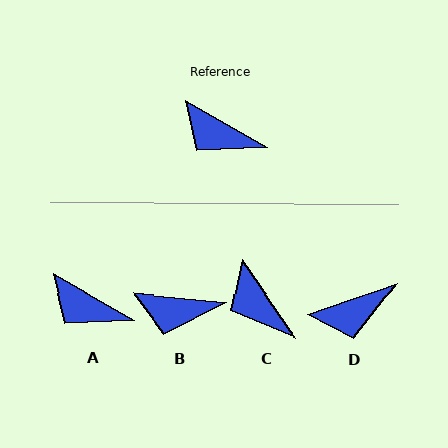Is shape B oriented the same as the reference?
No, it is off by about 24 degrees.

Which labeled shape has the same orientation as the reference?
A.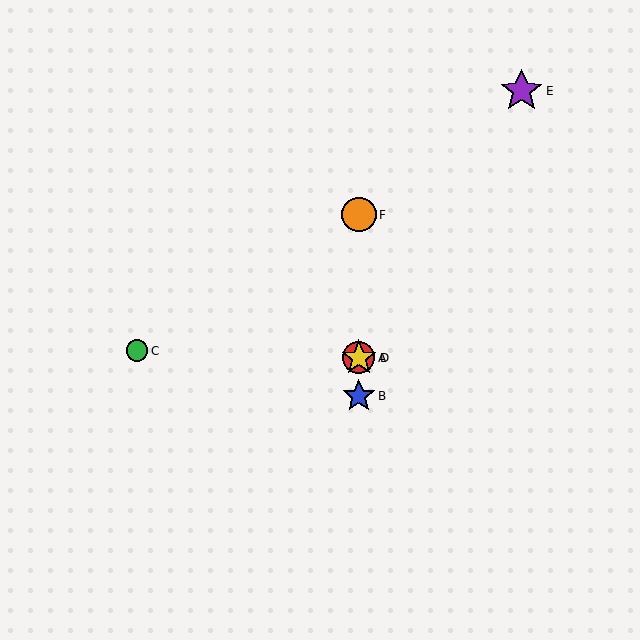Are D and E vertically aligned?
No, D is at x≈359 and E is at x≈521.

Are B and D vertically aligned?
Yes, both are at x≈359.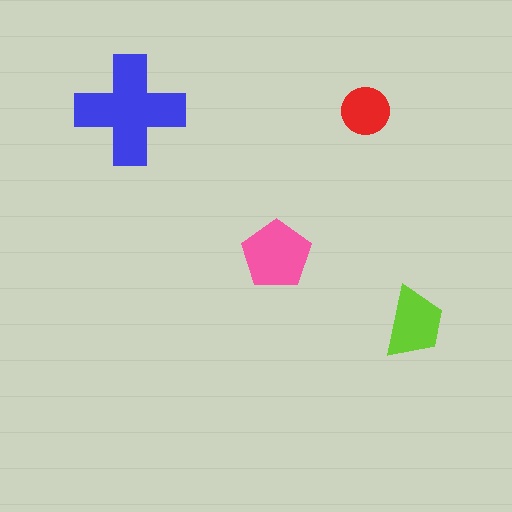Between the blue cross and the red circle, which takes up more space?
The blue cross.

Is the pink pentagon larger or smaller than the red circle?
Larger.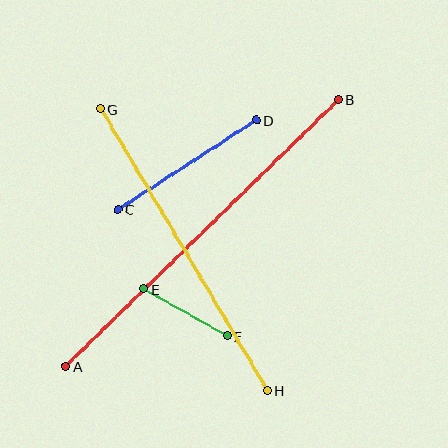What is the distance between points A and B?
The distance is approximately 381 pixels.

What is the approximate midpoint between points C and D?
The midpoint is at approximately (187, 165) pixels.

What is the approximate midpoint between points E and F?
The midpoint is at approximately (185, 312) pixels.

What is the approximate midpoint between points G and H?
The midpoint is at approximately (184, 250) pixels.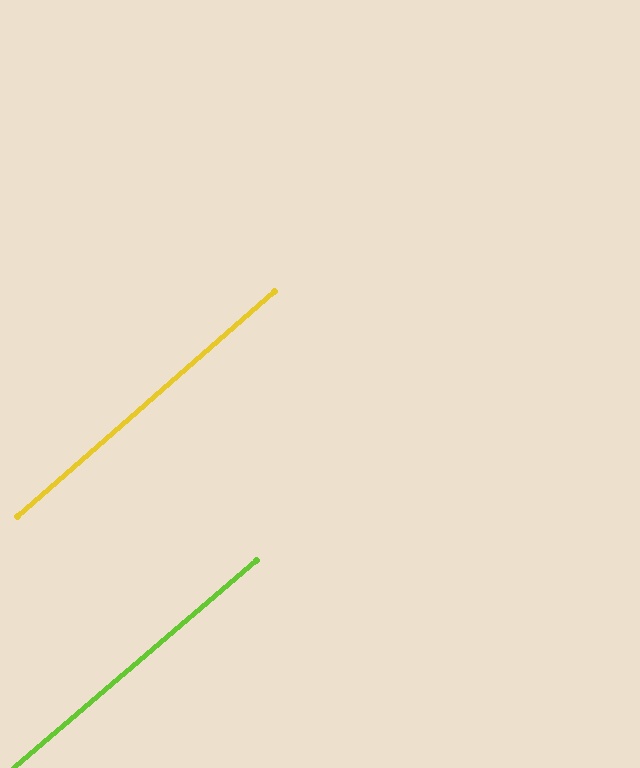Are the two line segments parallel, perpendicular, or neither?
Parallel — their directions differ by only 0.8°.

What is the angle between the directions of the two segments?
Approximately 1 degree.